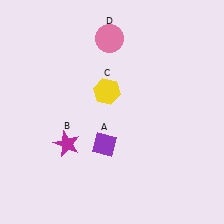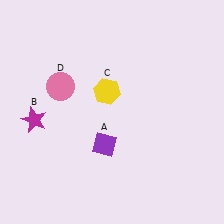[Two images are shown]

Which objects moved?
The objects that moved are: the magenta star (B), the pink circle (D).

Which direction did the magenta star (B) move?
The magenta star (B) moved left.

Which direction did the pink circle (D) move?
The pink circle (D) moved left.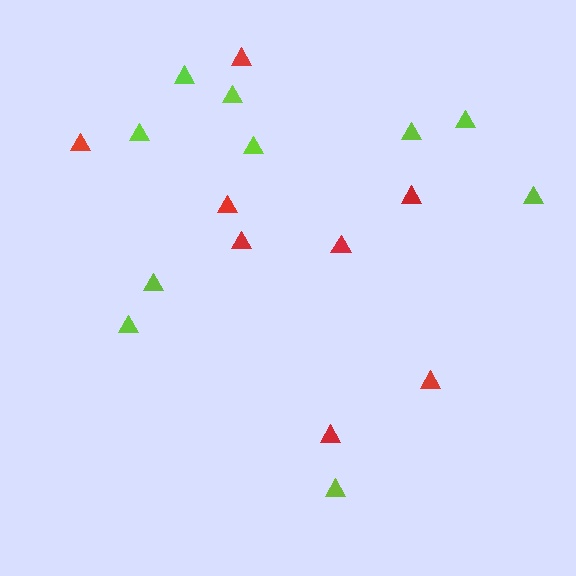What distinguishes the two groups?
There are 2 groups: one group of lime triangles (10) and one group of red triangles (8).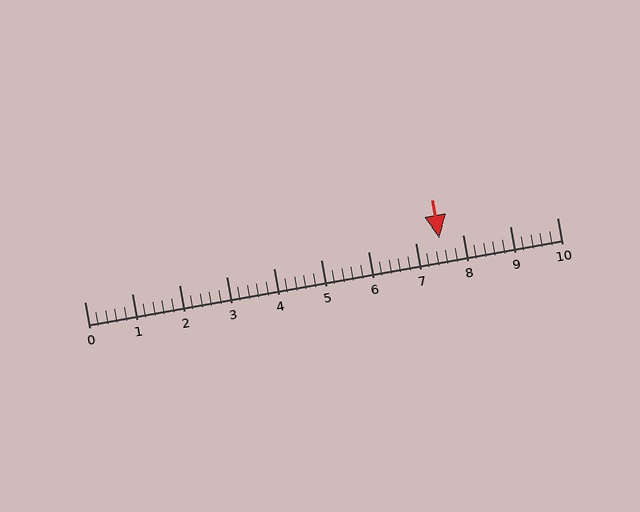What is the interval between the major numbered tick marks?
The major tick marks are spaced 1 units apart.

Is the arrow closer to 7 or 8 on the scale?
The arrow is closer to 8.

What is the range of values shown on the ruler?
The ruler shows values from 0 to 10.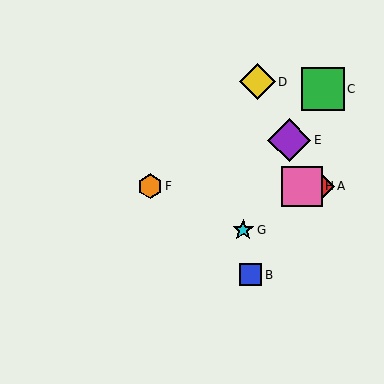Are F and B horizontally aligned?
No, F is at y≈186 and B is at y≈275.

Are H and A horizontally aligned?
Yes, both are at y≈186.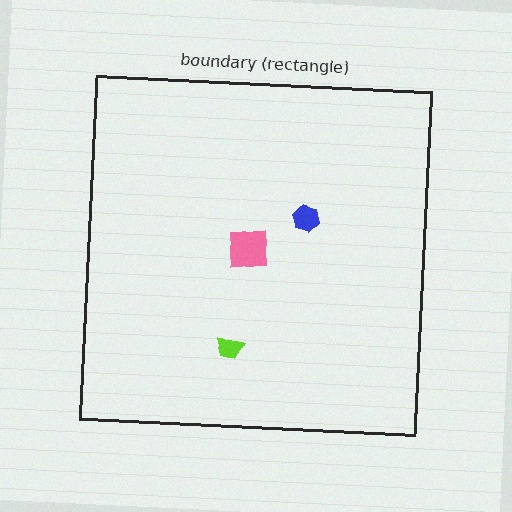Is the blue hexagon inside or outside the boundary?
Inside.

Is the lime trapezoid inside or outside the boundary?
Inside.